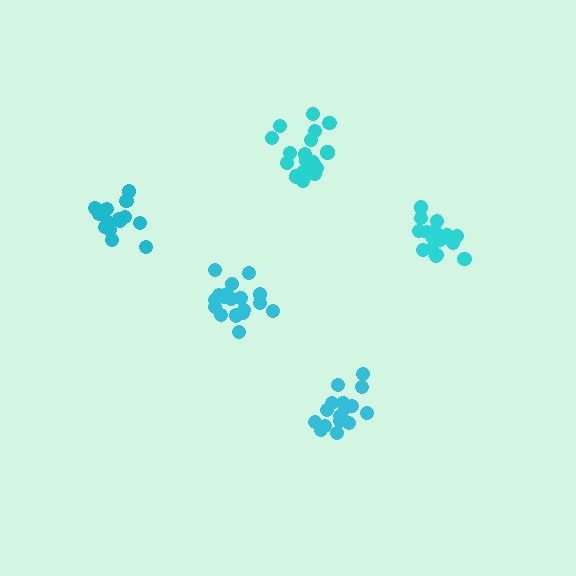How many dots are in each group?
Group 1: 16 dots, Group 2: 18 dots, Group 3: 16 dots, Group 4: 19 dots, Group 5: 18 dots (87 total).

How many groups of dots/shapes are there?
There are 5 groups.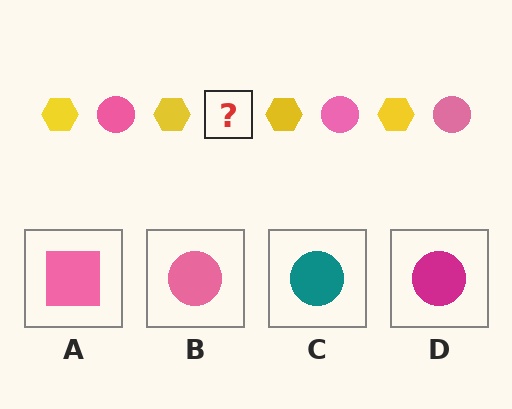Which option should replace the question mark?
Option B.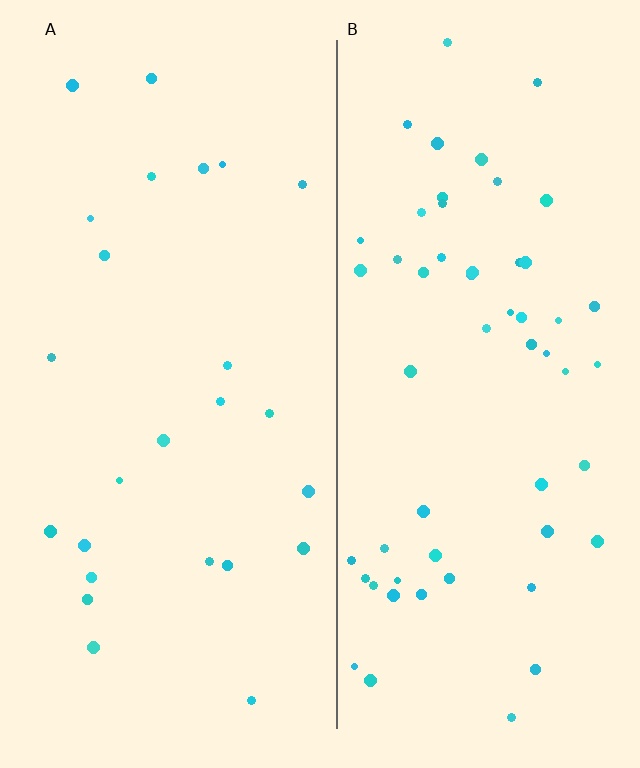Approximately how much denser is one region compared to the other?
Approximately 2.3× — region B over region A.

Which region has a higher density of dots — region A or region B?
B (the right).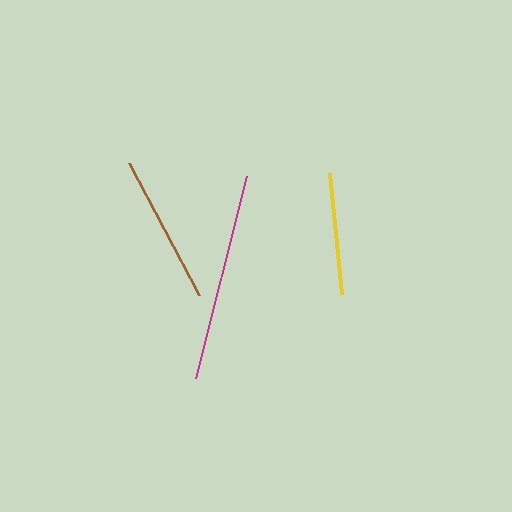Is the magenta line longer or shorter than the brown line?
The magenta line is longer than the brown line.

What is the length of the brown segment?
The brown segment is approximately 150 pixels long.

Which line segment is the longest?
The magenta line is the longest at approximately 208 pixels.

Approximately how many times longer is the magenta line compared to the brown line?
The magenta line is approximately 1.4 times the length of the brown line.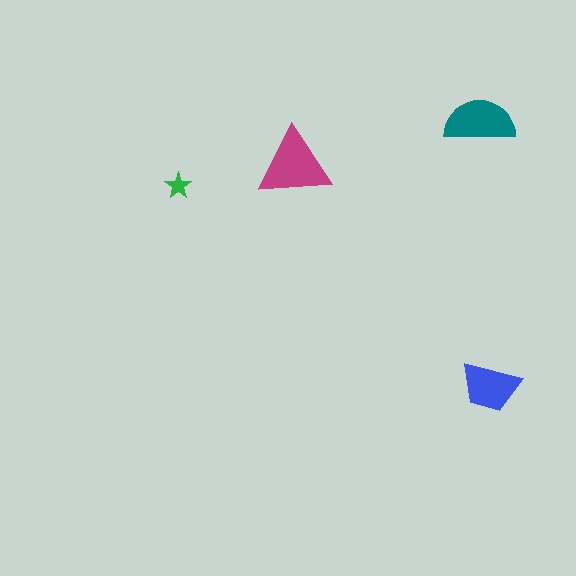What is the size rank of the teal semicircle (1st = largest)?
2nd.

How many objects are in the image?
There are 4 objects in the image.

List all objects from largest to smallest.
The magenta triangle, the teal semicircle, the blue trapezoid, the green star.